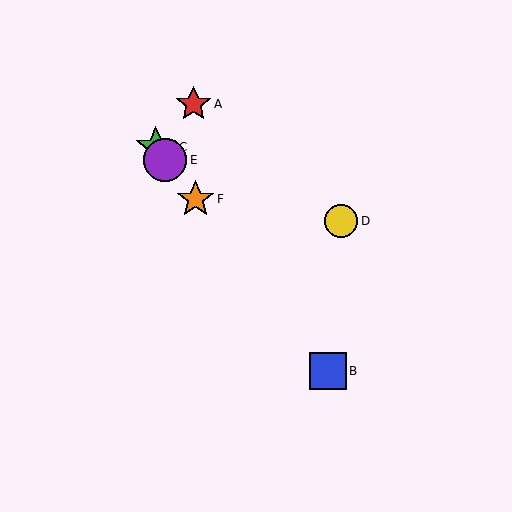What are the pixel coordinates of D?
Object D is at (341, 221).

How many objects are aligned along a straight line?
4 objects (B, C, E, F) are aligned along a straight line.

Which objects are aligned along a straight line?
Objects B, C, E, F are aligned along a straight line.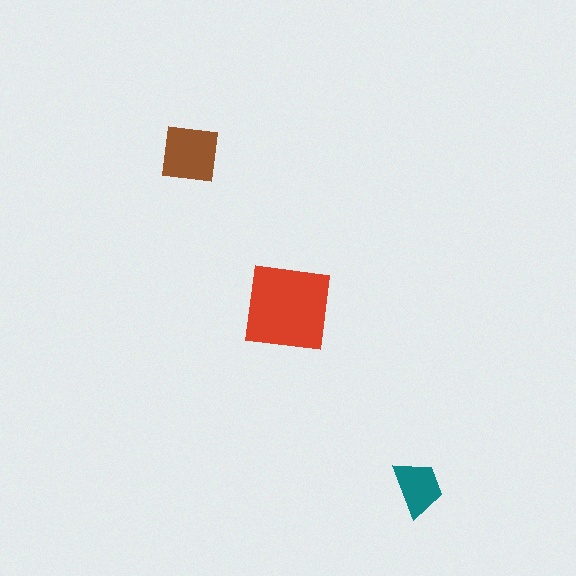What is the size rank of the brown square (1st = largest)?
2nd.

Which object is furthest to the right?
The teal trapezoid is rightmost.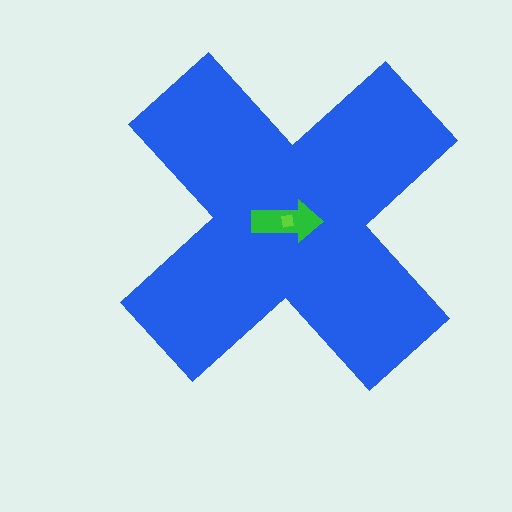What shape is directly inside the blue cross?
The green arrow.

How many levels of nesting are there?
3.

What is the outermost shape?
The blue cross.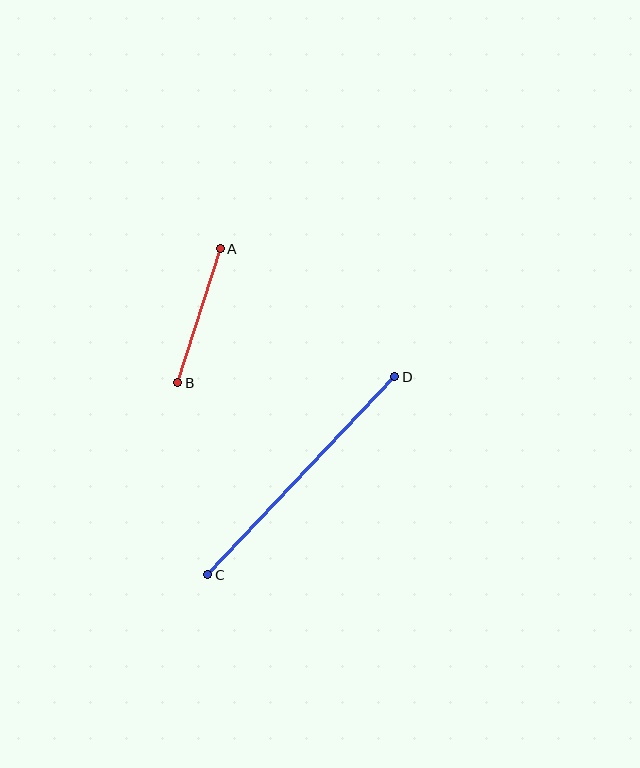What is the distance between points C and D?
The distance is approximately 272 pixels.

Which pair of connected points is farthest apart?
Points C and D are farthest apart.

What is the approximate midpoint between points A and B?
The midpoint is at approximately (199, 316) pixels.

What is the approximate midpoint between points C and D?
The midpoint is at approximately (301, 476) pixels.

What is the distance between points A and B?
The distance is approximately 140 pixels.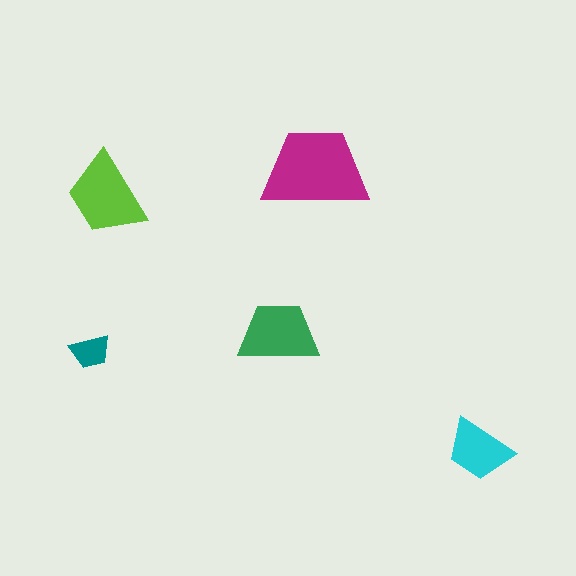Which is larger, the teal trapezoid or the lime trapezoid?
The lime one.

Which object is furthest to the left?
The teal trapezoid is leftmost.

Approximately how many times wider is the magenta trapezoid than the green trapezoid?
About 1.5 times wider.